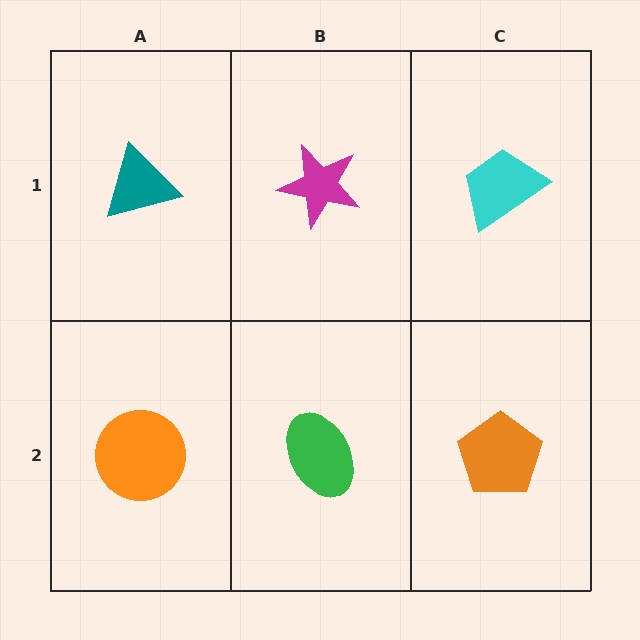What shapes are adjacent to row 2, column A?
A teal triangle (row 1, column A), a green ellipse (row 2, column B).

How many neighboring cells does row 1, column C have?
2.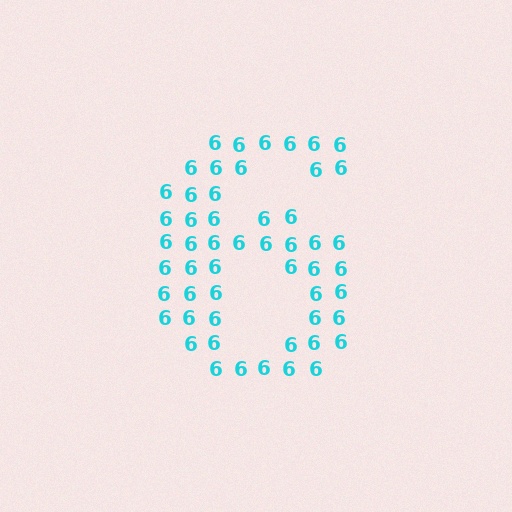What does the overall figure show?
The overall figure shows the digit 6.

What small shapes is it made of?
It is made of small digit 6's.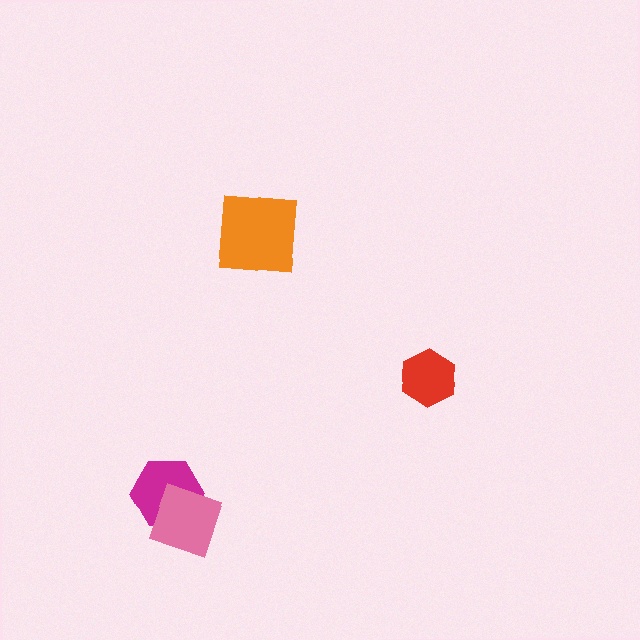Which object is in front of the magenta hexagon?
The pink square is in front of the magenta hexagon.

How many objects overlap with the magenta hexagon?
1 object overlaps with the magenta hexagon.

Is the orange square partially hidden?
No, no other shape covers it.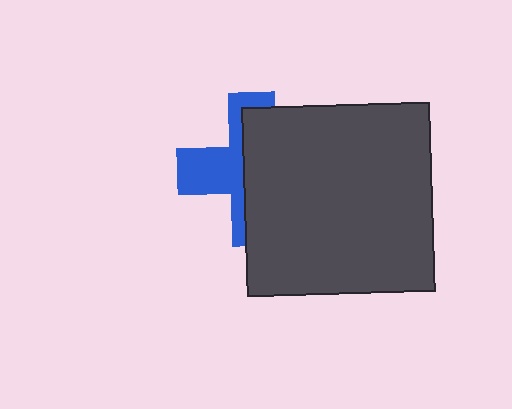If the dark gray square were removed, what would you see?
You would see the complete blue cross.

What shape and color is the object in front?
The object in front is a dark gray square.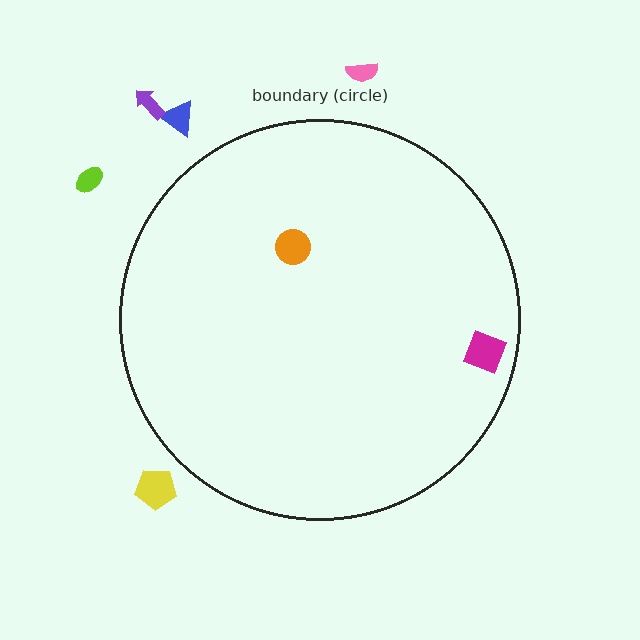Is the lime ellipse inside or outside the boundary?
Outside.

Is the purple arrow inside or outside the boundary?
Outside.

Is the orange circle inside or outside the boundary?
Inside.